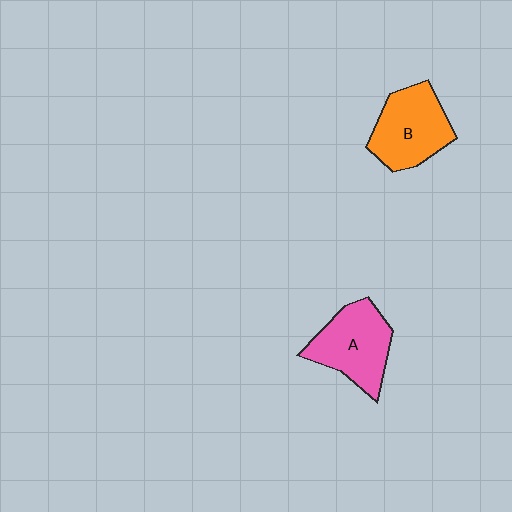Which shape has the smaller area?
Shape B (orange).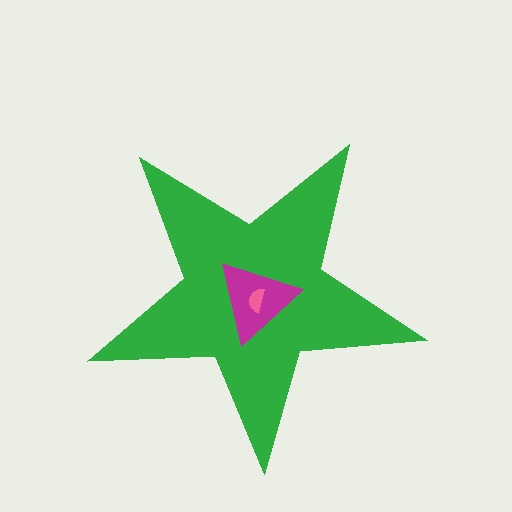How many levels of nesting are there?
3.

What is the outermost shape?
The green star.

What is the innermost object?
The pink semicircle.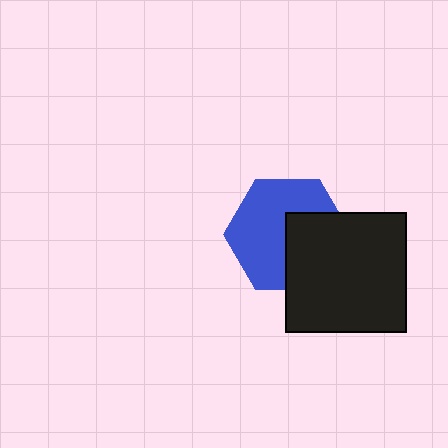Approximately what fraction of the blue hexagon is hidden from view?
Roughly 39% of the blue hexagon is hidden behind the black square.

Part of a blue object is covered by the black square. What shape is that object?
It is a hexagon.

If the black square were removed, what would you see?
You would see the complete blue hexagon.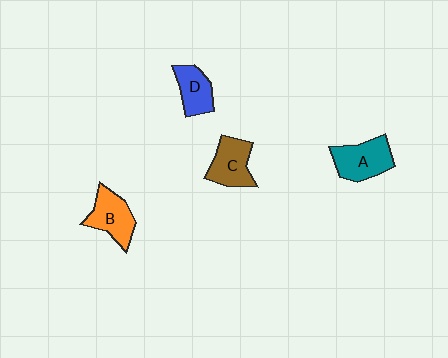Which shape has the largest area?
Shape A (teal).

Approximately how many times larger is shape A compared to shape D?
Approximately 1.3 times.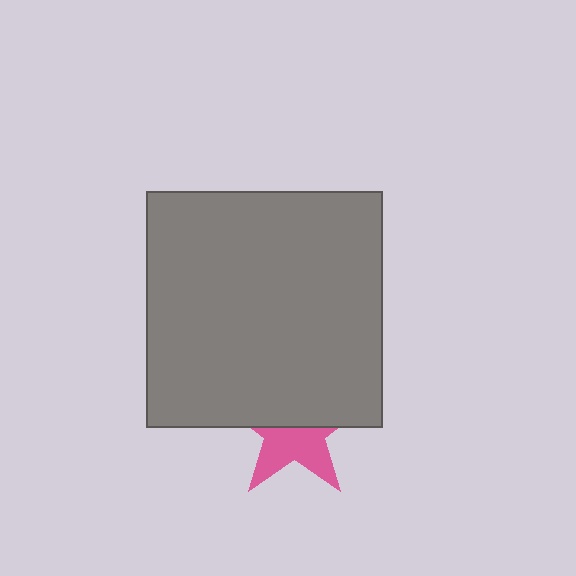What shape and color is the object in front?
The object in front is a gray square.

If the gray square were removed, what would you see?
You would see the complete pink star.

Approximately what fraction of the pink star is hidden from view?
Roughly 53% of the pink star is hidden behind the gray square.